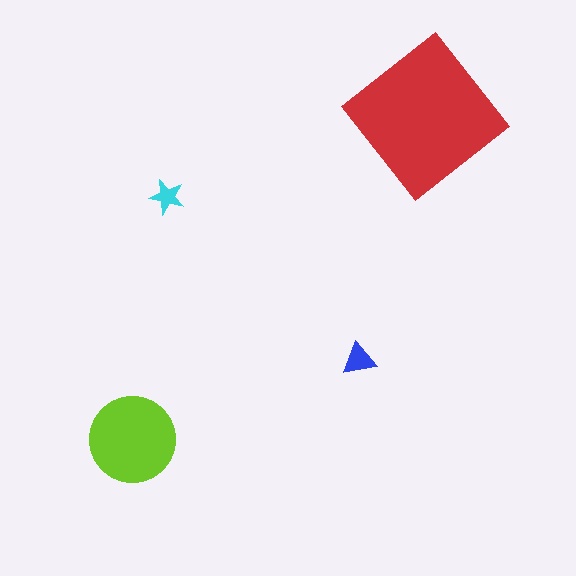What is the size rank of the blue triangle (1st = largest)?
3rd.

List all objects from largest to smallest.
The red diamond, the lime circle, the blue triangle, the cyan star.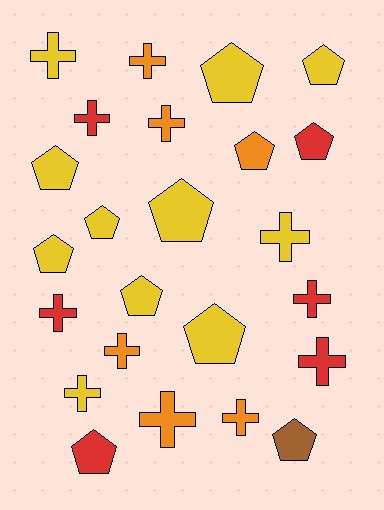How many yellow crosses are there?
There are 3 yellow crosses.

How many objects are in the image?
There are 24 objects.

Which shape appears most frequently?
Cross, with 12 objects.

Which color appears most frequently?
Yellow, with 11 objects.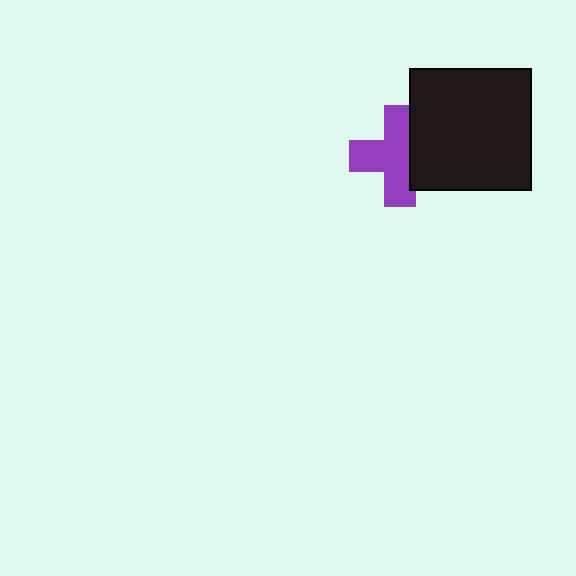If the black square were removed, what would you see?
You would see the complete purple cross.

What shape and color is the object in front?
The object in front is a black square.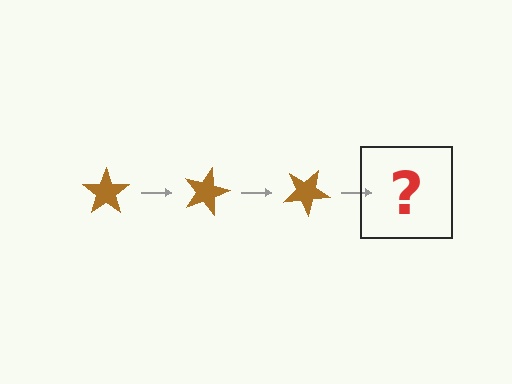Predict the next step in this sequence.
The next step is a brown star rotated 45 degrees.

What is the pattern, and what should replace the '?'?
The pattern is that the star rotates 15 degrees each step. The '?' should be a brown star rotated 45 degrees.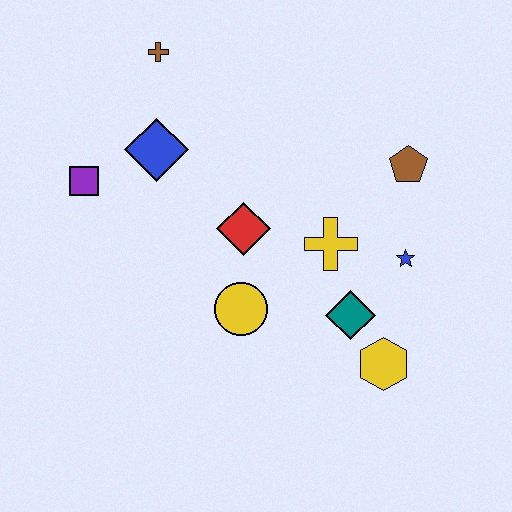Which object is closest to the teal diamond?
The yellow hexagon is closest to the teal diamond.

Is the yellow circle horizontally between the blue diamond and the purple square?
No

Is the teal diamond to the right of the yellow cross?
Yes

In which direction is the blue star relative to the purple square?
The blue star is to the right of the purple square.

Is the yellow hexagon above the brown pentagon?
No